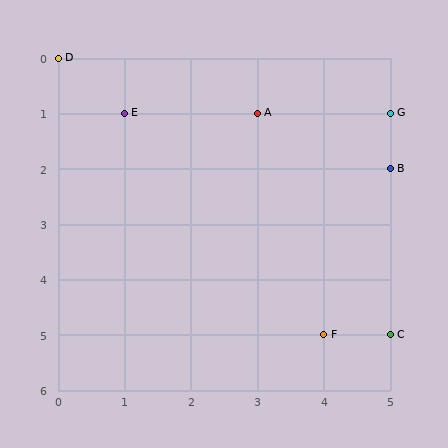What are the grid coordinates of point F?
Point F is at grid coordinates (4, 5).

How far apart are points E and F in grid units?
Points E and F are 3 columns and 4 rows apart (about 5.0 grid units diagonally).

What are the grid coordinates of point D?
Point D is at grid coordinates (0, 0).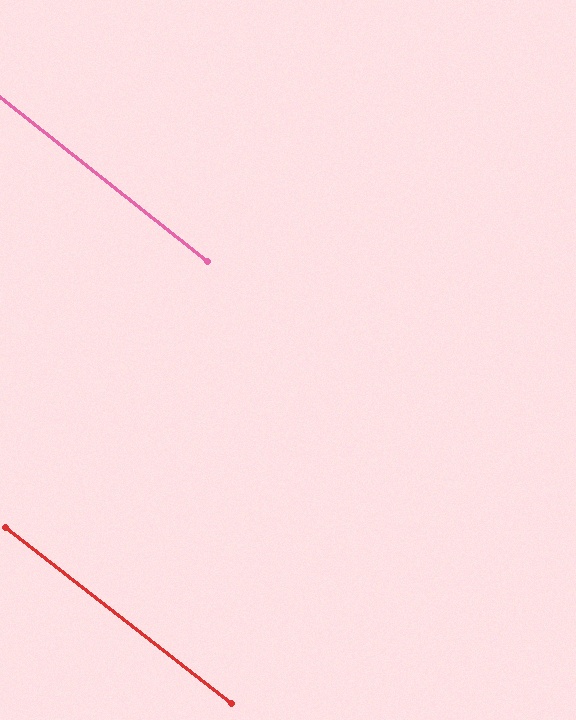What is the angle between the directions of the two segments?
Approximately 0 degrees.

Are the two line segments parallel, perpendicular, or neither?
Parallel — their directions differ by only 0.1°.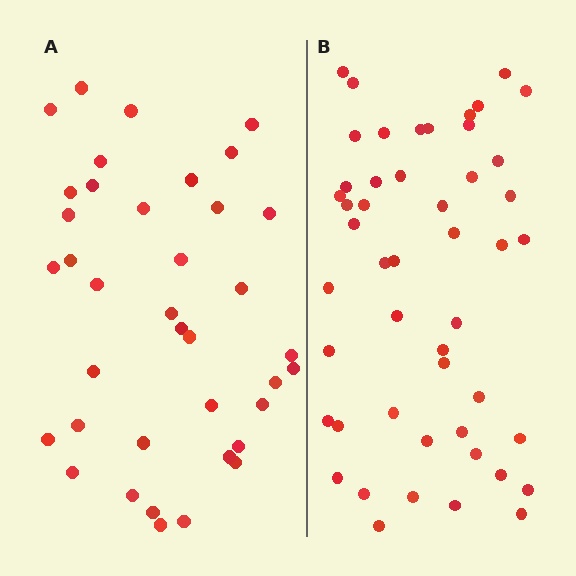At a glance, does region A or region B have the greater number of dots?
Region B (the right region) has more dots.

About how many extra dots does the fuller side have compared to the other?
Region B has roughly 12 or so more dots than region A.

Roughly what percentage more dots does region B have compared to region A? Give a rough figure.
About 30% more.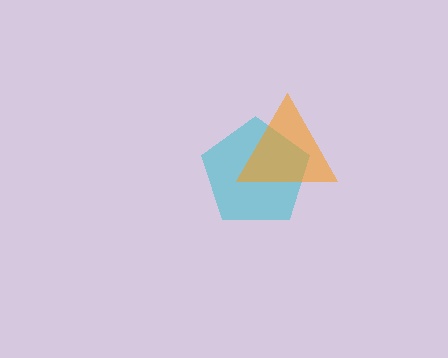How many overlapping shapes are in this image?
There are 2 overlapping shapes in the image.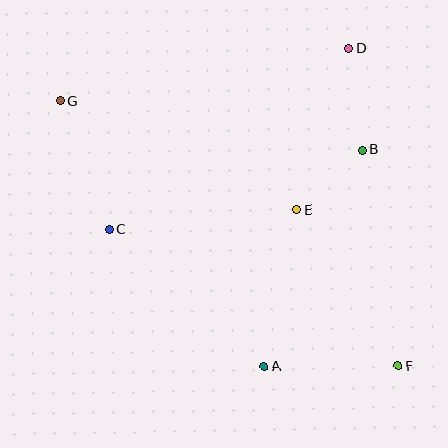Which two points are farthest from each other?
Points F and G are farthest from each other.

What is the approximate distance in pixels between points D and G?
The distance between D and G is approximately 293 pixels.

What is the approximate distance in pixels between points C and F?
The distance between C and F is approximately 320 pixels.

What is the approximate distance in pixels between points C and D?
The distance between C and D is approximately 300 pixels.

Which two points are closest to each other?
Points B and E are closest to each other.